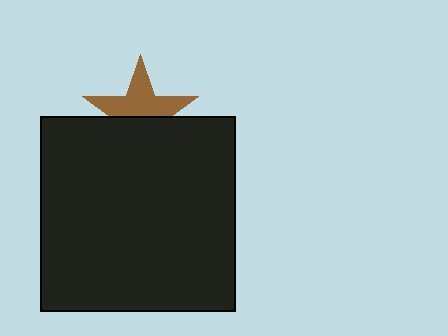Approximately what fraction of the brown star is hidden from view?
Roughly 45% of the brown star is hidden behind the black square.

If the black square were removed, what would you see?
You would see the complete brown star.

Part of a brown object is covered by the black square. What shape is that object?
It is a star.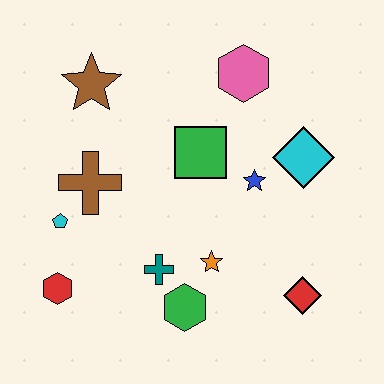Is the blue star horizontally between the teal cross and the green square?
No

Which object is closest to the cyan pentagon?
The brown cross is closest to the cyan pentagon.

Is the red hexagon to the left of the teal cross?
Yes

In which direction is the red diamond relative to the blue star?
The red diamond is below the blue star.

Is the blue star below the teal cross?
No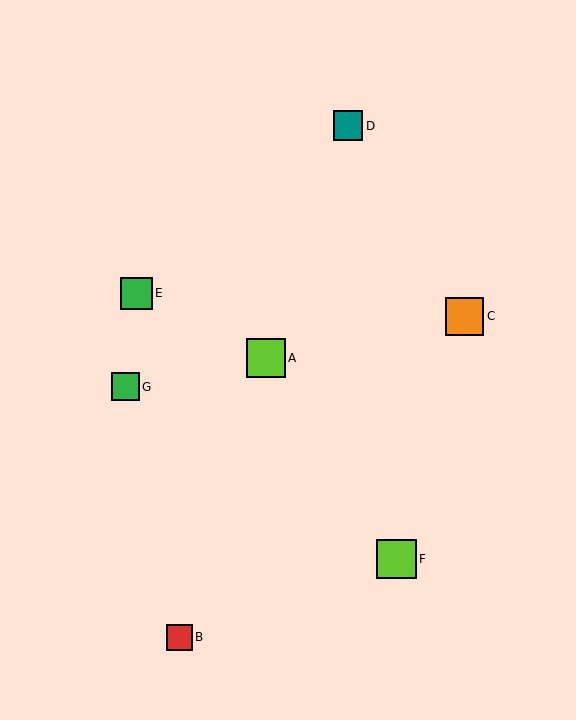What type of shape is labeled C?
Shape C is an orange square.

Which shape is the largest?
The lime square (labeled F) is the largest.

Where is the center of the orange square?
The center of the orange square is at (465, 316).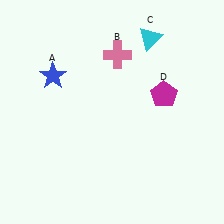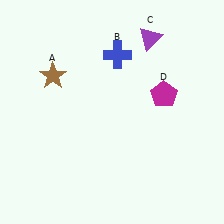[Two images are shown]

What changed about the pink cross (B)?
In Image 1, B is pink. In Image 2, it changed to blue.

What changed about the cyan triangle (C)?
In Image 1, C is cyan. In Image 2, it changed to purple.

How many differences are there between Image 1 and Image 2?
There are 3 differences between the two images.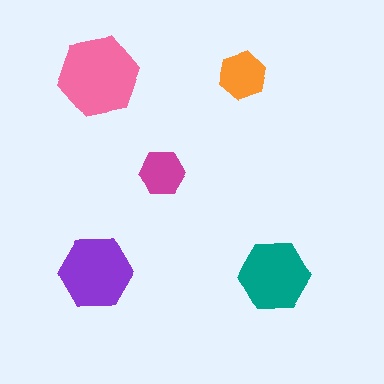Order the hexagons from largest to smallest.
the pink one, the purple one, the teal one, the orange one, the magenta one.